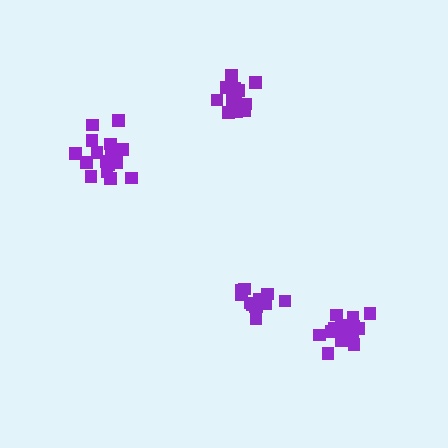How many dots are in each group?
Group 1: 14 dots, Group 2: 18 dots, Group 3: 19 dots, Group 4: 14 dots (65 total).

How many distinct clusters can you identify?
There are 4 distinct clusters.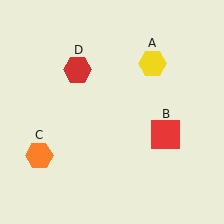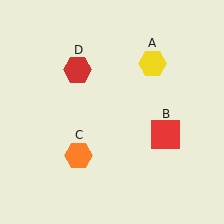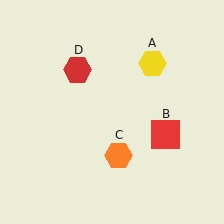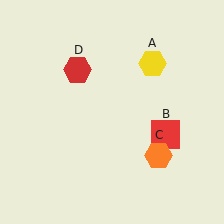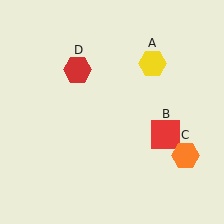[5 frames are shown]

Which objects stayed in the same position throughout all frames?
Yellow hexagon (object A) and red square (object B) and red hexagon (object D) remained stationary.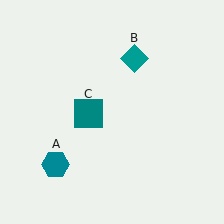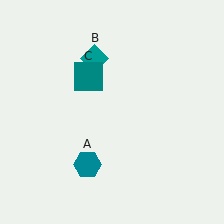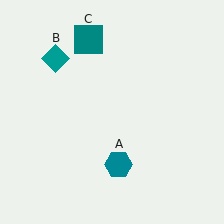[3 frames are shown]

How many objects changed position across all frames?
3 objects changed position: teal hexagon (object A), teal diamond (object B), teal square (object C).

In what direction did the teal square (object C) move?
The teal square (object C) moved up.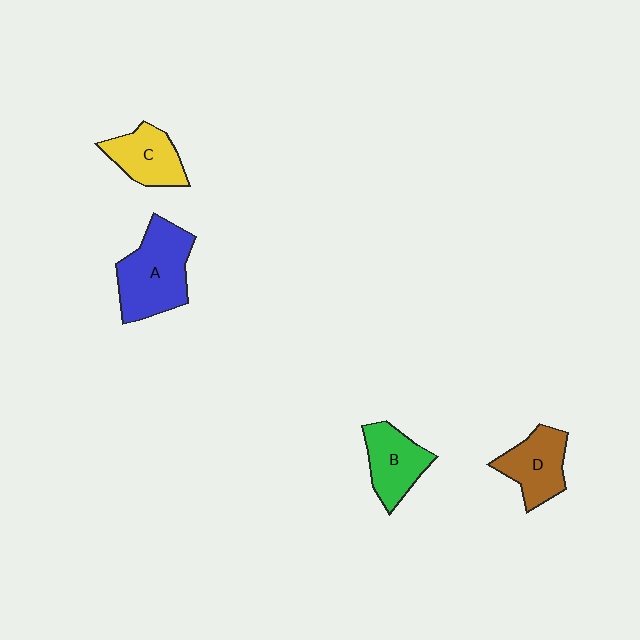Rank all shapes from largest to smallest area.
From largest to smallest: A (blue), D (brown), B (green), C (yellow).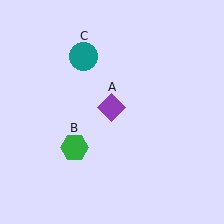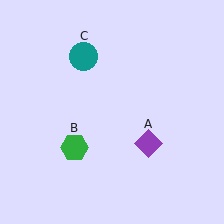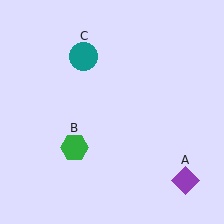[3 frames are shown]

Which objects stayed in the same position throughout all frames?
Green hexagon (object B) and teal circle (object C) remained stationary.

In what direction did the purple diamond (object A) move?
The purple diamond (object A) moved down and to the right.